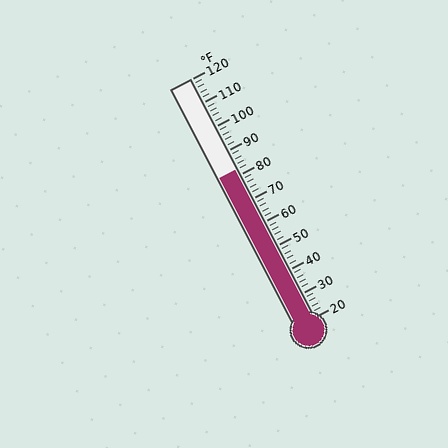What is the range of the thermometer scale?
The thermometer scale ranges from 20°F to 120°F.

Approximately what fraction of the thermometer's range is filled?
The thermometer is filled to approximately 60% of its range.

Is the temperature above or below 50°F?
The temperature is above 50°F.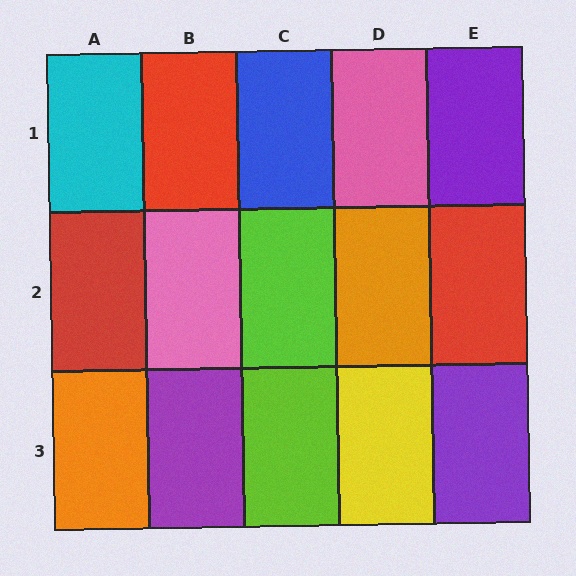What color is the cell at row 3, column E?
Purple.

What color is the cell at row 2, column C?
Lime.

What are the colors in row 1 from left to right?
Cyan, red, blue, pink, purple.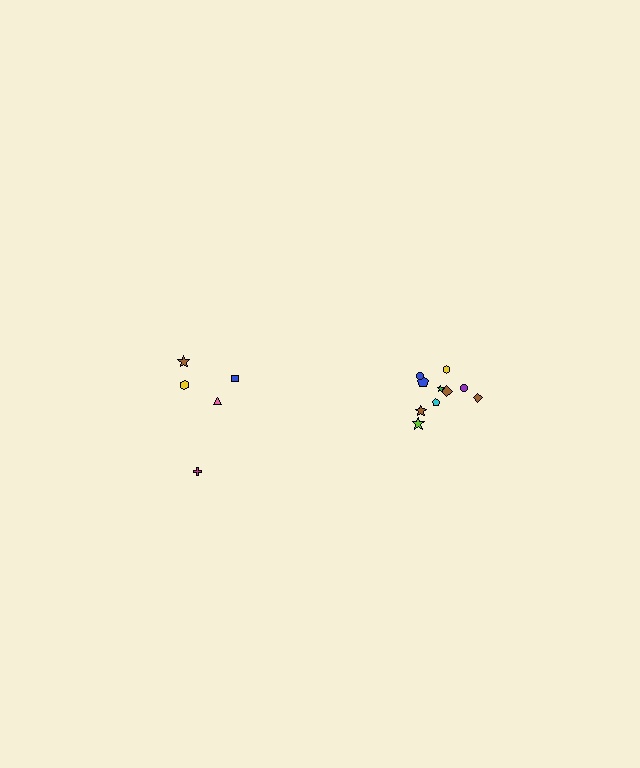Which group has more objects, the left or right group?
The right group.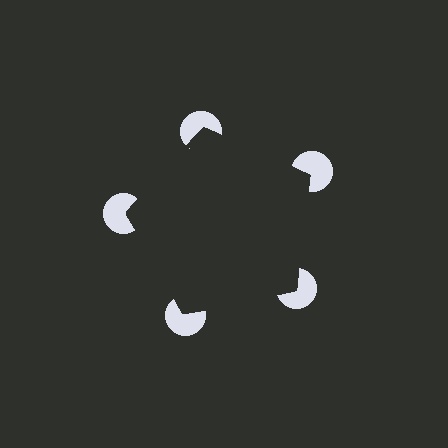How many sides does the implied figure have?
5 sides.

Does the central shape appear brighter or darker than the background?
It typically appears slightly darker than the background, even though no actual brightness change is drawn.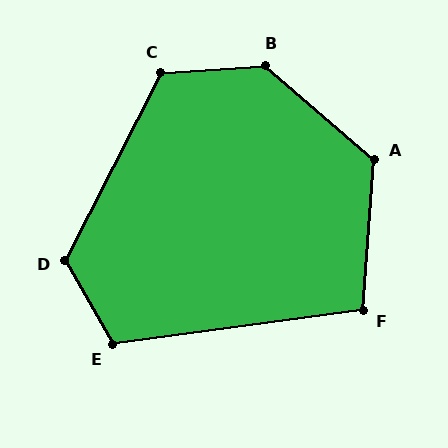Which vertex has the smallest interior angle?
F, at approximately 102 degrees.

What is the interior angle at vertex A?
Approximately 126 degrees (obtuse).